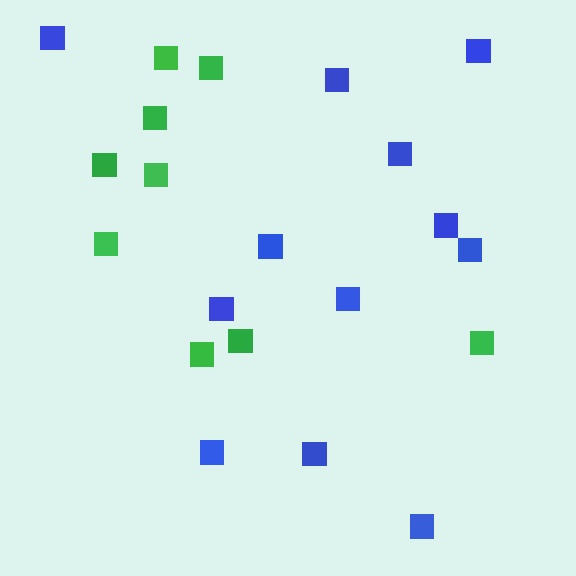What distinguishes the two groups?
There are 2 groups: one group of green squares (9) and one group of blue squares (12).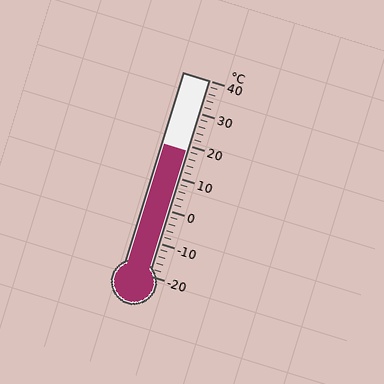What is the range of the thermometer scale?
The thermometer scale ranges from -20°C to 40°C.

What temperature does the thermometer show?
The thermometer shows approximately 18°C.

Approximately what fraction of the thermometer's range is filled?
The thermometer is filled to approximately 65% of its range.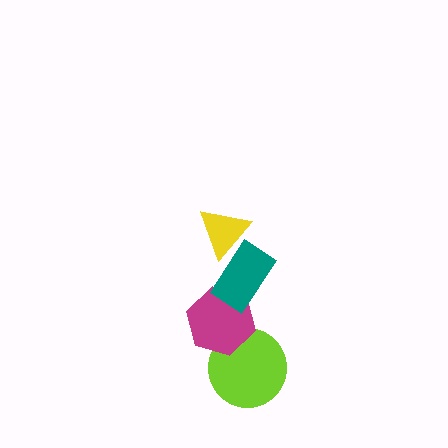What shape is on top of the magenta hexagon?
The teal rectangle is on top of the magenta hexagon.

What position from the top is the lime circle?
The lime circle is 4th from the top.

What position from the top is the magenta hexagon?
The magenta hexagon is 3rd from the top.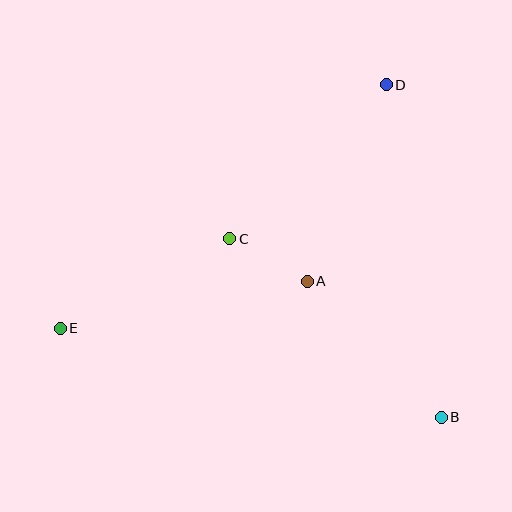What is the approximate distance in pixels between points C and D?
The distance between C and D is approximately 220 pixels.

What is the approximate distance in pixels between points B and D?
The distance between B and D is approximately 337 pixels.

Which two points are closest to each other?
Points A and C are closest to each other.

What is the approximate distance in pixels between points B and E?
The distance between B and E is approximately 391 pixels.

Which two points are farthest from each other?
Points D and E are farthest from each other.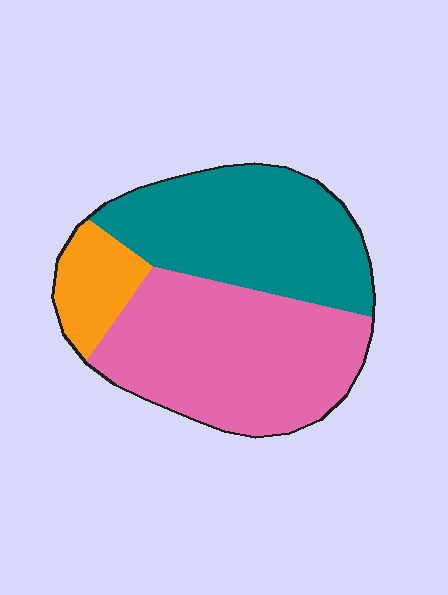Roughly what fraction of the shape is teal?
Teal takes up between a third and a half of the shape.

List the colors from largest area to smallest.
From largest to smallest: pink, teal, orange.